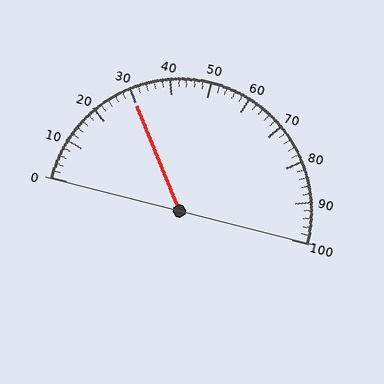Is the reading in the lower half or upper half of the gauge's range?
The reading is in the lower half of the range (0 to 100).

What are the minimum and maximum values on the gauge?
The gauge ranges from 0 to 100.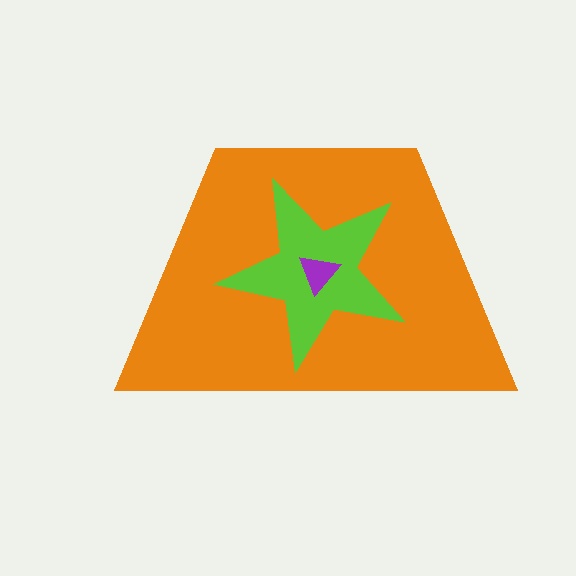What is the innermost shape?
The purple triangle.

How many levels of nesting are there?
3.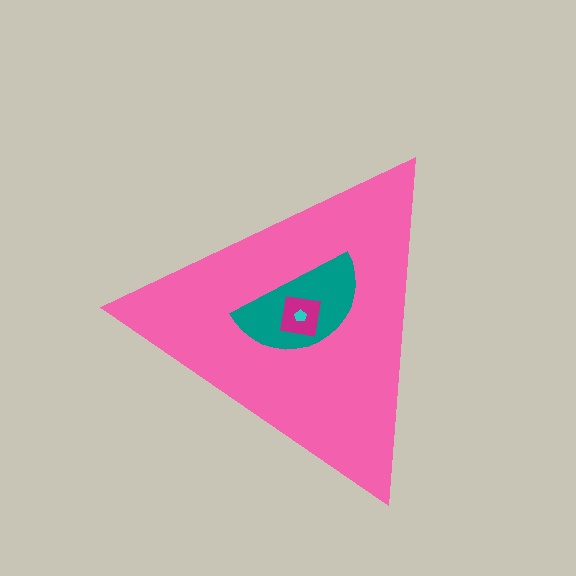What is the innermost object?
The cyan pentagon.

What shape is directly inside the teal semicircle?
The magenta square.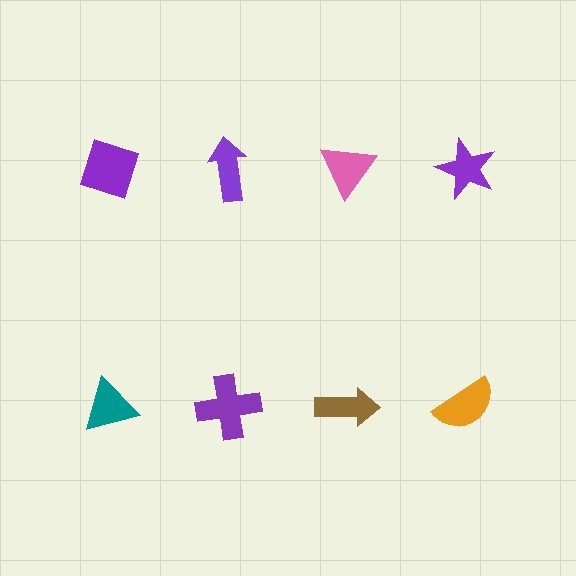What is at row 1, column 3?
A pink triangle.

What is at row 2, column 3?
A brown arrow.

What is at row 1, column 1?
A purple diamond.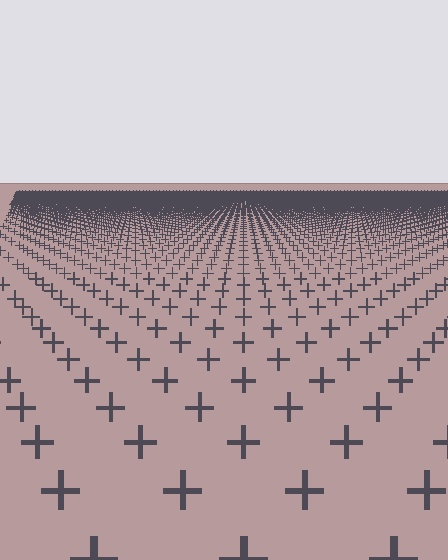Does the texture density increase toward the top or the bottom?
Density increases toward the top.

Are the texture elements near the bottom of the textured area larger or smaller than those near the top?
Larger. Near the bottom, elements are closer to the viewer and appear at a bigger on-screen size.